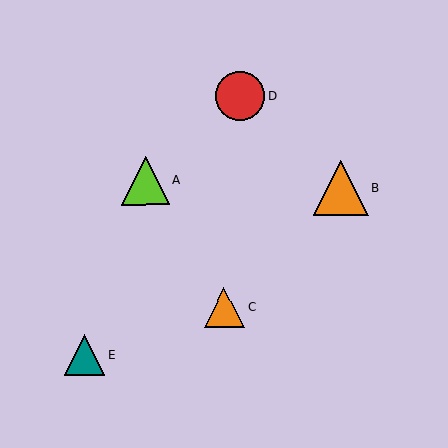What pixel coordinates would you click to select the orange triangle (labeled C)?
Click at (224, 307) to select the orange triangle C.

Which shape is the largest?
The orange triangle (labeled B) is the largest.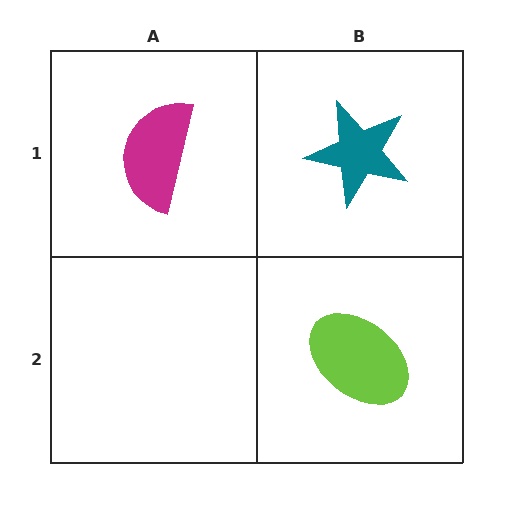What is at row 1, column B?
A teal star.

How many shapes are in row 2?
1 shape.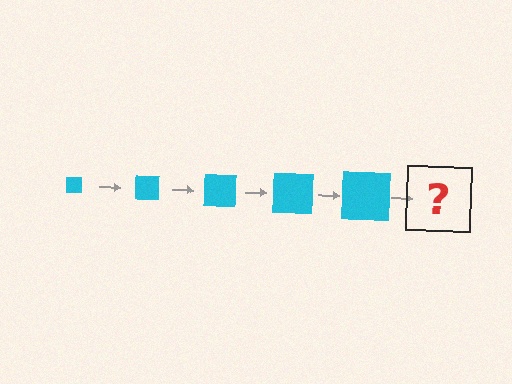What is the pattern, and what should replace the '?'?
The pattern is that the square gets progressively larger each step. The '?' should be a cyan square, larger than the previous one.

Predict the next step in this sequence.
The next step is a cyan square, larger than the previous one.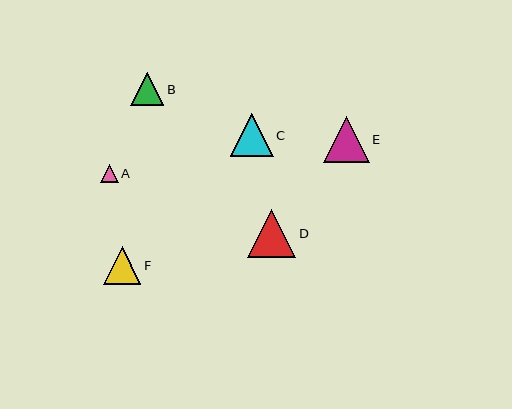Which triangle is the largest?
Triangle D is the largest with a size of approximately 48 pixels.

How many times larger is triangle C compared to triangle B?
Triangle C is approximately 1.3 times the size of triangle B.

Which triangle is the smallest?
Triangle A is the smallest with a size of approximately 18 pixels.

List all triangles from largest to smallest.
From largest to smallest: D, E, C, F, B, A.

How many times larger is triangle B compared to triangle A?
Triangle B is approximately 1.9 times the size of triangle A.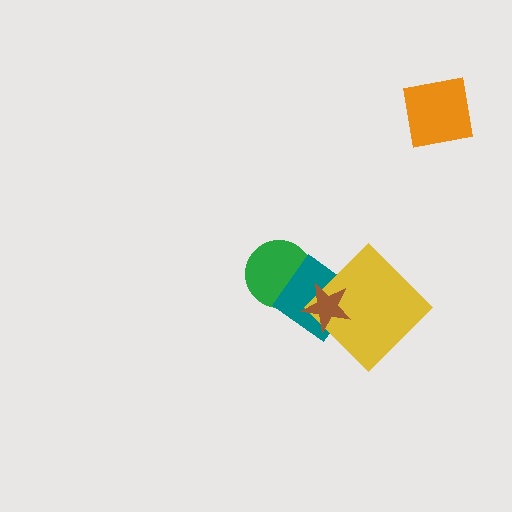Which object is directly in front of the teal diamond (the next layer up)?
The yellow diamond is directly in front of the teal diamond.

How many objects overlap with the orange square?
0 objects overlap with the orange square.